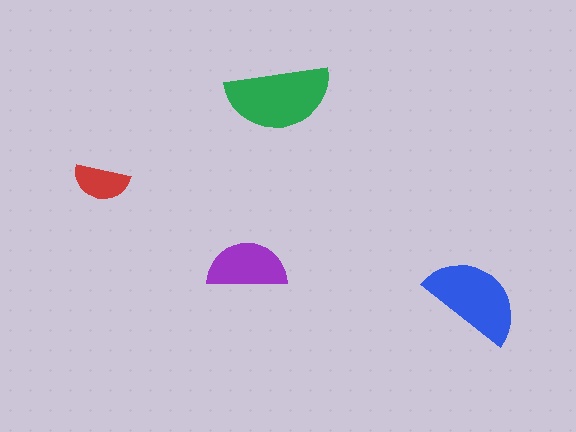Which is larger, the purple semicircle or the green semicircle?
The green one.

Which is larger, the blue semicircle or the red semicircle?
The blue one.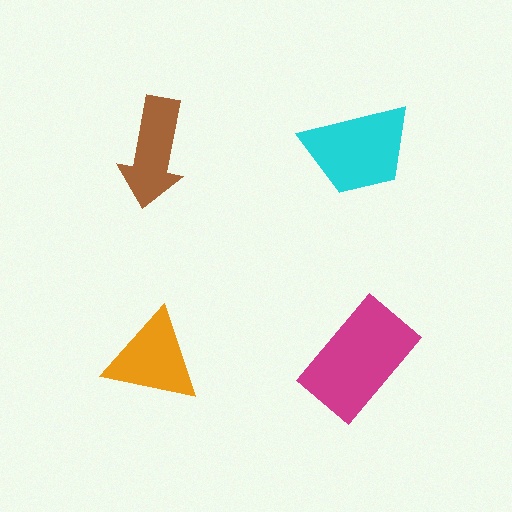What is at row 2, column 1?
An orange triangle.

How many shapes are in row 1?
2 shapes.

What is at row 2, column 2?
A magenta rectangle.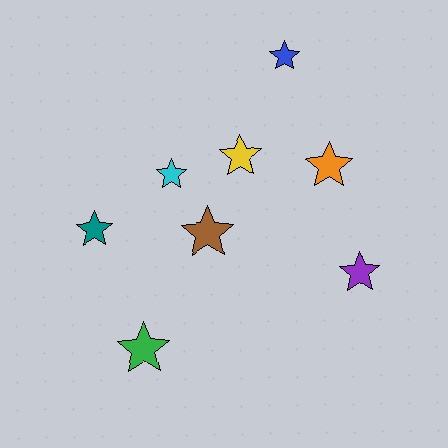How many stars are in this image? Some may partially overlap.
There are 8 stars.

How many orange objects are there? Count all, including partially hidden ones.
There is 1 orange object.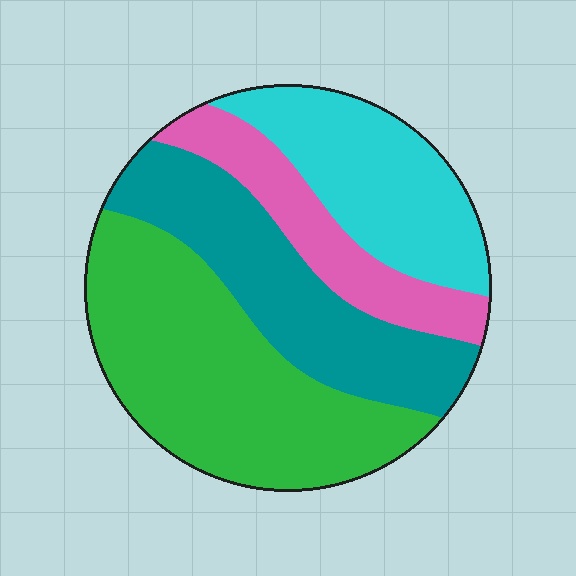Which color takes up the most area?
Green, at roughly 40%.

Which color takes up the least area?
Pink, at roughly 15%.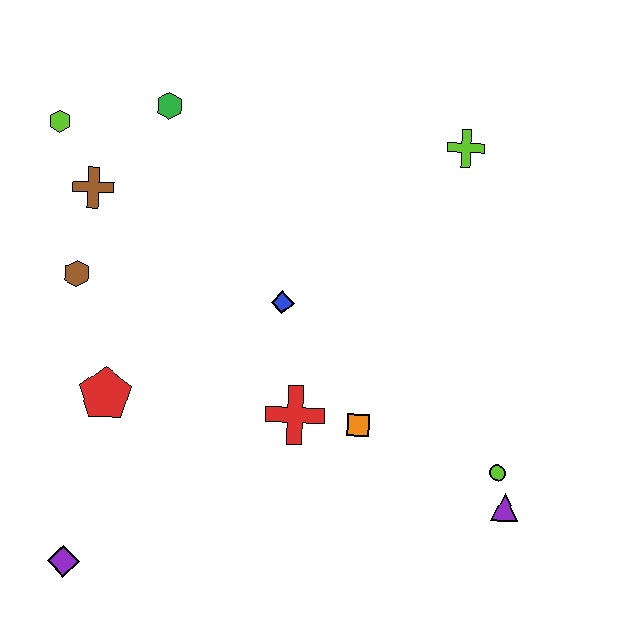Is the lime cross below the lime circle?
No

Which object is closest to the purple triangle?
The lime circle is closest to the purple triangle.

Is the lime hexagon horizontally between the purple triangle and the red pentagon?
No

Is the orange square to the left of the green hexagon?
No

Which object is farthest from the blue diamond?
The purple diamond is farthest from the blue diamond.